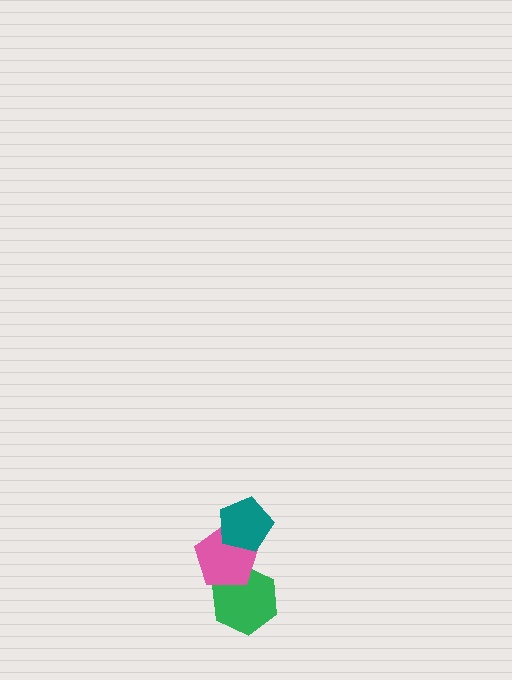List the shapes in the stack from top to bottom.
From top to bottom: the teal pentagon, the pink pentagon, the green hexagon.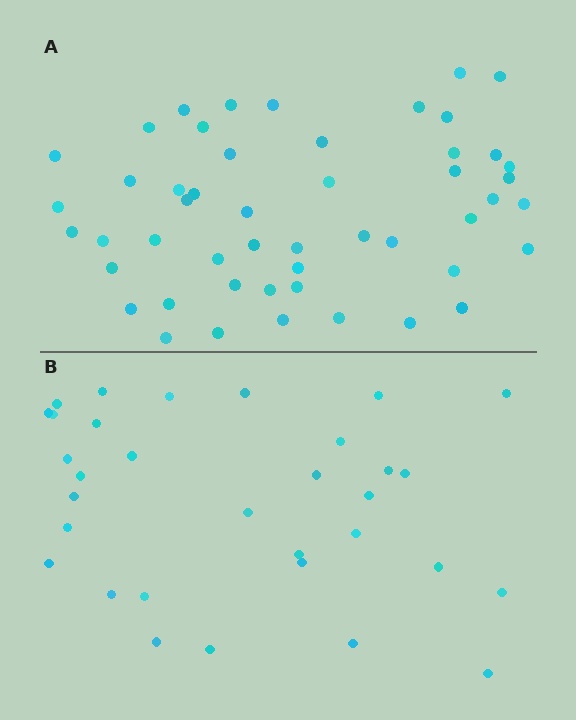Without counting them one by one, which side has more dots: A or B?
Region A (the top region) has more dots.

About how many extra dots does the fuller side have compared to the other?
Region A has approximately 20 more dots than region B.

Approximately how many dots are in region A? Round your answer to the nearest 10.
About 50 dots.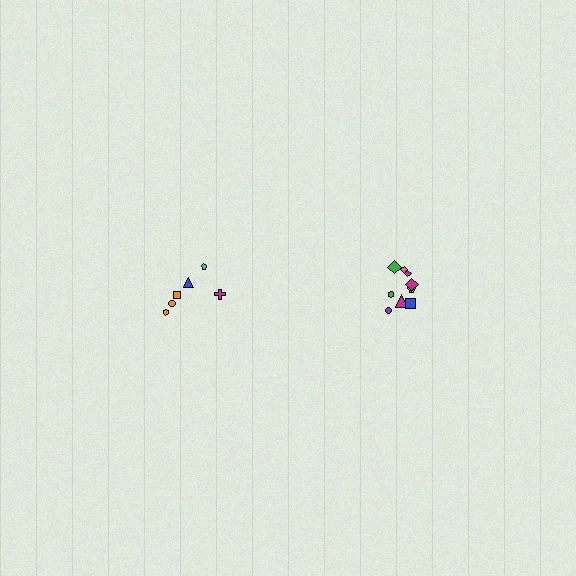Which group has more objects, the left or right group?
The right group.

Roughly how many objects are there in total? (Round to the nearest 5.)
Roughly 15 objects in total.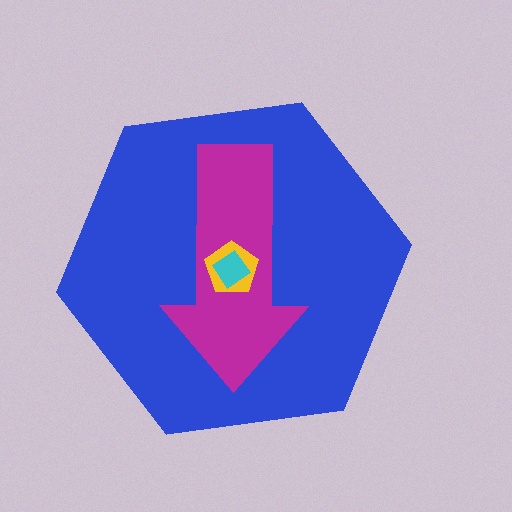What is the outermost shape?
The blue hexagon.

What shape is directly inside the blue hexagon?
The magenta arrow.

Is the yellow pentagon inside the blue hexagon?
Yes.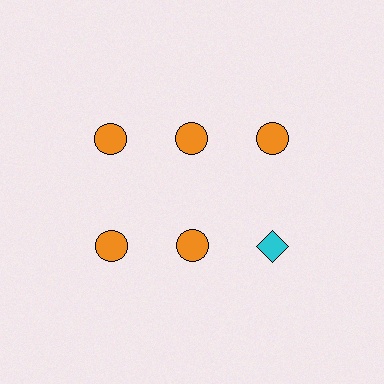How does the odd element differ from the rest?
It differs in both color (cyan instead of orange) and shape (diamond instead of circle).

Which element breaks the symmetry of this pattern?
The cyan diamond in the second row, center column breaks the symmetry. All other shapes are orange circles.